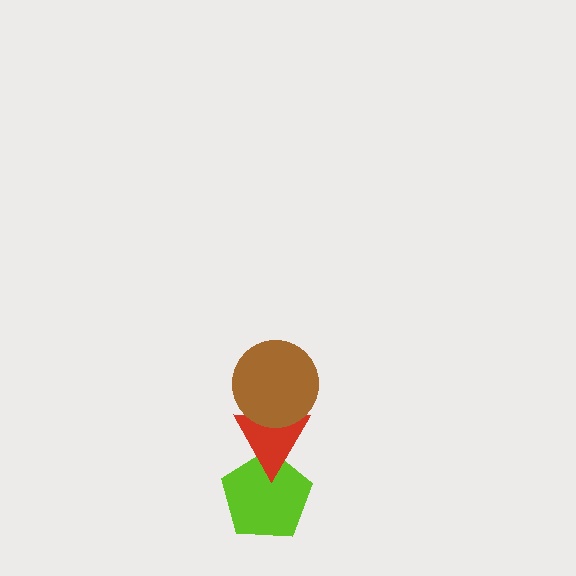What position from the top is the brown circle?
The brown circle is 1st from the top.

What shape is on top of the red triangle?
The brown circle is on top of the red triangle.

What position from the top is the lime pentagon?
The lime pentagon is 3rd from the top.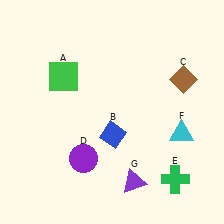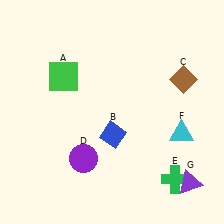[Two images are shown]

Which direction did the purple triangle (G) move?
The purple triangle (G) moved right.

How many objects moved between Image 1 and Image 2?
1 object moved between the two images.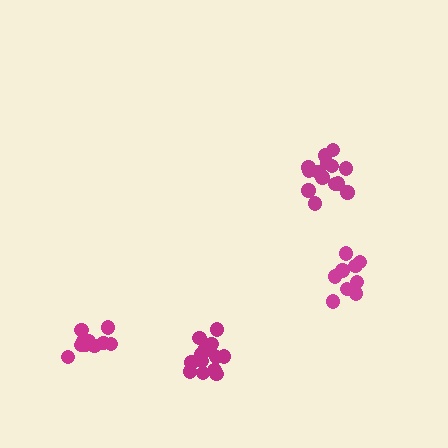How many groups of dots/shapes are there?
There are 4 groups.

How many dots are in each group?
Group 1: 14 dots, Group 2: 15 dots, Group 3: 9 dots, Group 4: 10 dots (48 total).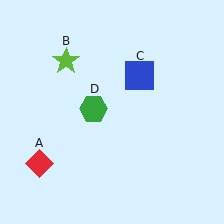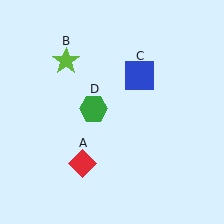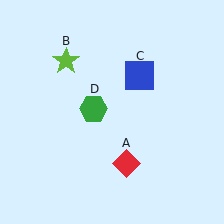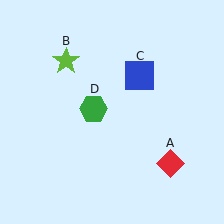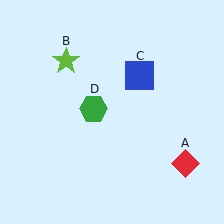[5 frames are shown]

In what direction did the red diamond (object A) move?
The red diamond (object A) moved right.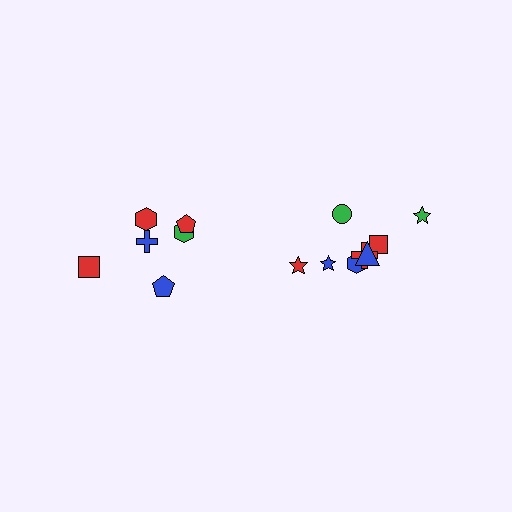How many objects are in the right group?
There are 8 objects.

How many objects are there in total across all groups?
There are 14 objects.